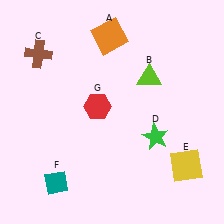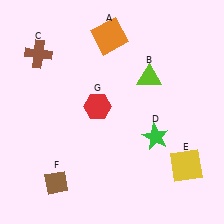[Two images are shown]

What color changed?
The diamond (F) changed from teal in Image 1 to brown in Image 2.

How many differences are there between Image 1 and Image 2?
There is 1 difference between the two images.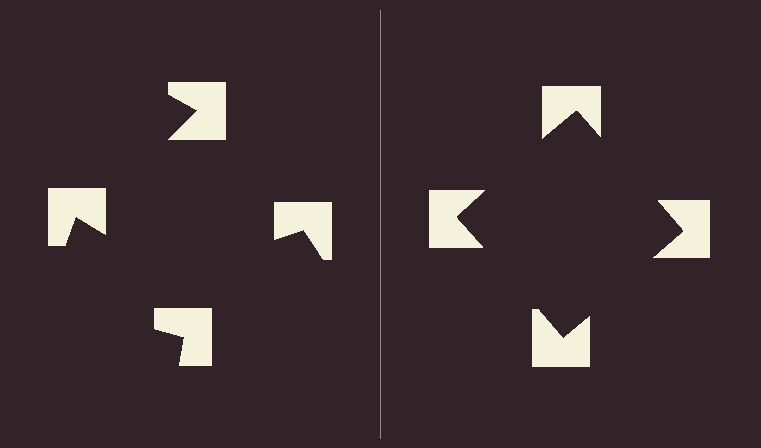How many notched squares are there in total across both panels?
8 — 4 on each side.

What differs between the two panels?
The notched squares are positioned identically on both sides; only the wedge orientations differ. On the right they align to a square; on the left they are misaligned.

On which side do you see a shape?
An illusory square appears on the right side. On the left side the wedge cuts are rotated, so no coherent shape forms.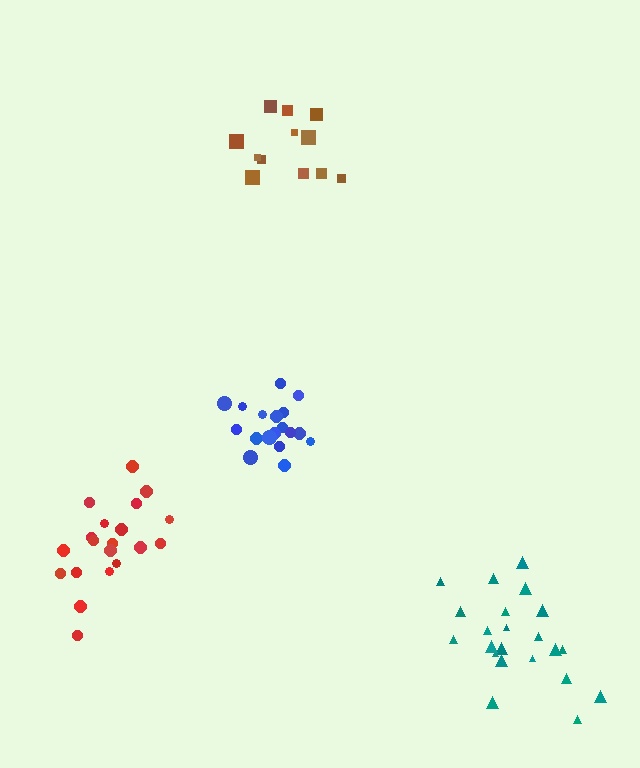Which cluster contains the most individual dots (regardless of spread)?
Teal (22).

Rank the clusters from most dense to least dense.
blue, red, brown, teal.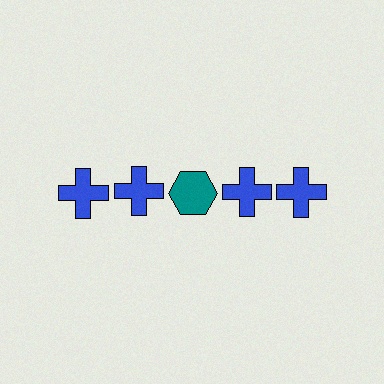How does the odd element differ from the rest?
It differs in both color (teal instead of blue) and shape (hexagon instead of cross).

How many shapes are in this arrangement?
There are 5 shapes arranged in a grid pattern.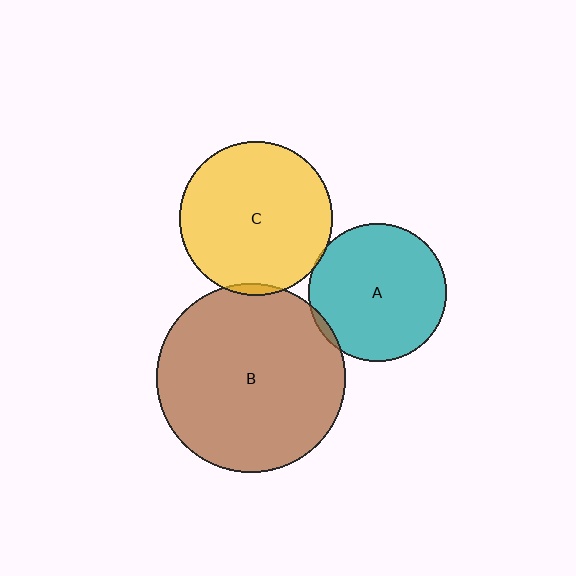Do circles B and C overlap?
Yes.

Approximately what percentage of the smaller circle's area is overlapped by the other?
Approximately 5%.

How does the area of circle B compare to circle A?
Approximately 1.9 times.